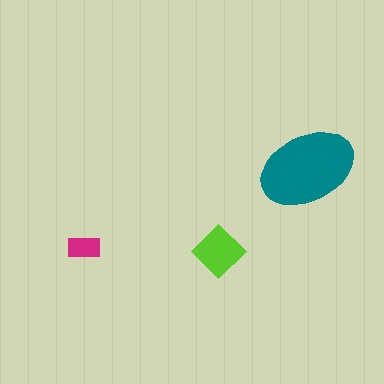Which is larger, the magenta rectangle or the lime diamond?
The lime diamond.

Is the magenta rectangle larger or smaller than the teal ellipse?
Smaller.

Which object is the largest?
The teal ellipse.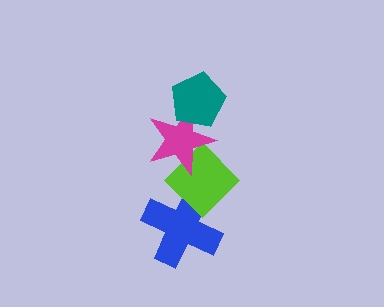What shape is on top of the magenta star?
The teal pentagon is on top of the magenta star.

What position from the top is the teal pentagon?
The teal pentagon is 1st from the top.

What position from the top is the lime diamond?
The lime diamond is 3rd from the top.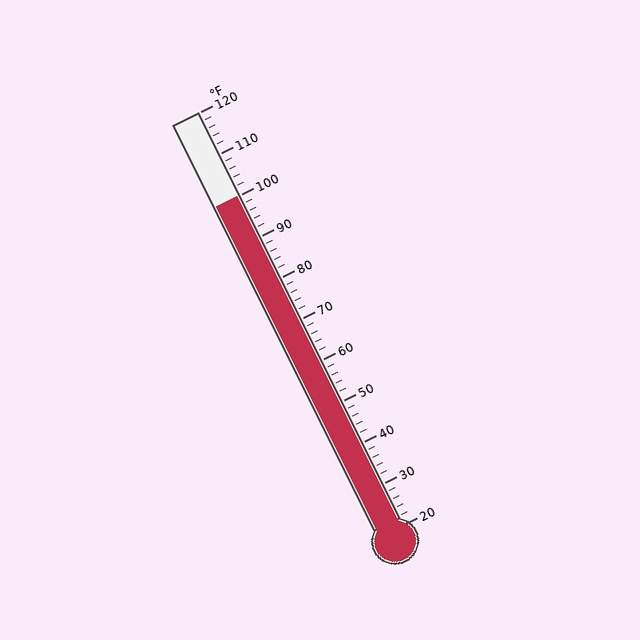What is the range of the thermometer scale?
The thermometer scale ranges from 20°F to 120°F.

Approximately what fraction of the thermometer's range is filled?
The thermometer is filled to approximately 80% of its range.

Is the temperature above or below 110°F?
The temperature is below 110°F.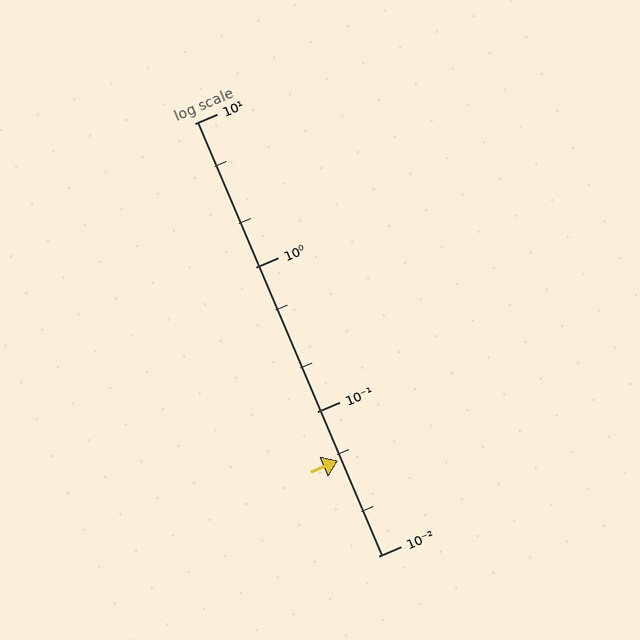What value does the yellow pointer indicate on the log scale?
The pointer indicates approximately 0.046.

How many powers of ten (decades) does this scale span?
The scale spans 3 decades, from 0.01 to 10.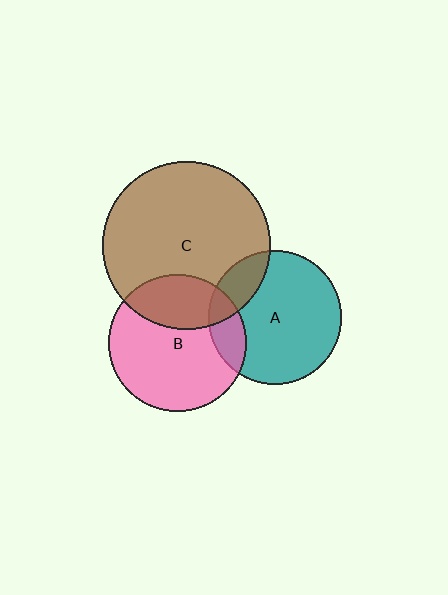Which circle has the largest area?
Circle C (brown).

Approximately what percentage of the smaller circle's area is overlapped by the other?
Approximately 15%.